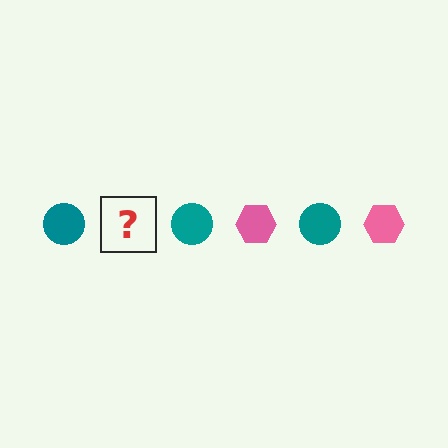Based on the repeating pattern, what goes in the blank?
The blank should be a pink hexagon.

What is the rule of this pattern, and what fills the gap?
The rule is that the pattern alternates between teal circle and pink hexagon. The gap should be filled with a pink hexagon.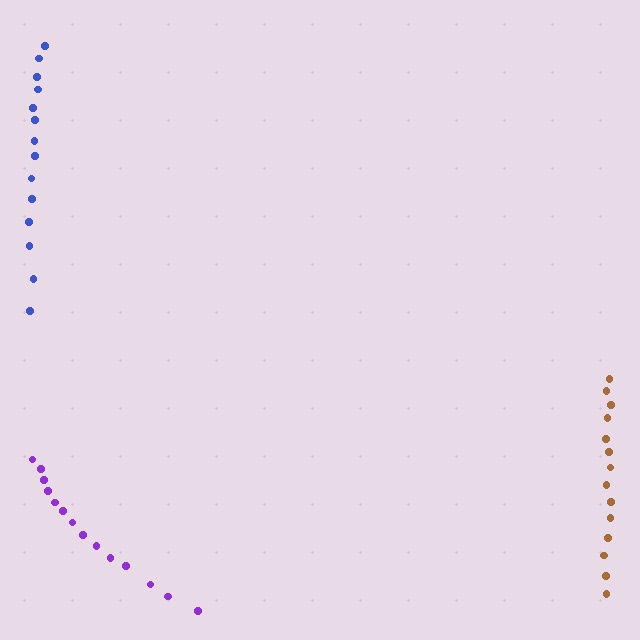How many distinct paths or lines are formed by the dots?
There are 3 distinct paths.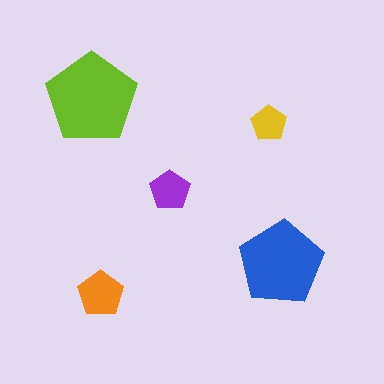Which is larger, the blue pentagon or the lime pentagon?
The lime one.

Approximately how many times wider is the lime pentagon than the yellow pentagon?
About 2.5 times wider.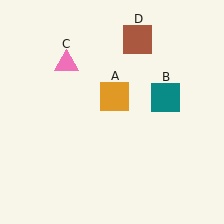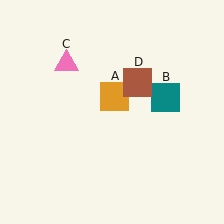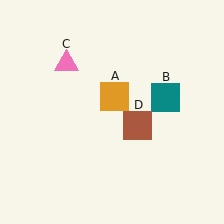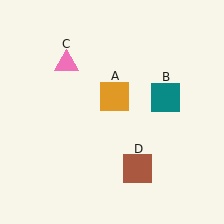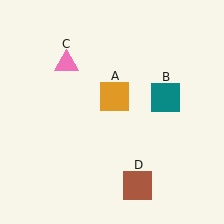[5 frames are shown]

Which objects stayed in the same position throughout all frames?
Orange square (object A) and teal square (object B) and pink triangle (object C) remained stationary.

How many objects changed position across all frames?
1 object changed position: brown square (object D).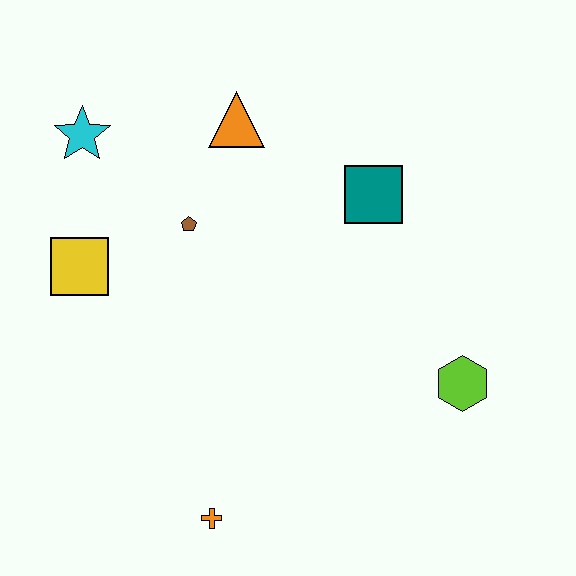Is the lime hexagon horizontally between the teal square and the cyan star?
No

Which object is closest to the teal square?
The orange triangle is closest to the teal square.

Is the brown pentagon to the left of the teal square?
Yes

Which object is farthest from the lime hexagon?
The cyan star is farthest from the lime hexagon.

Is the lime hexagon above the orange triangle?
No